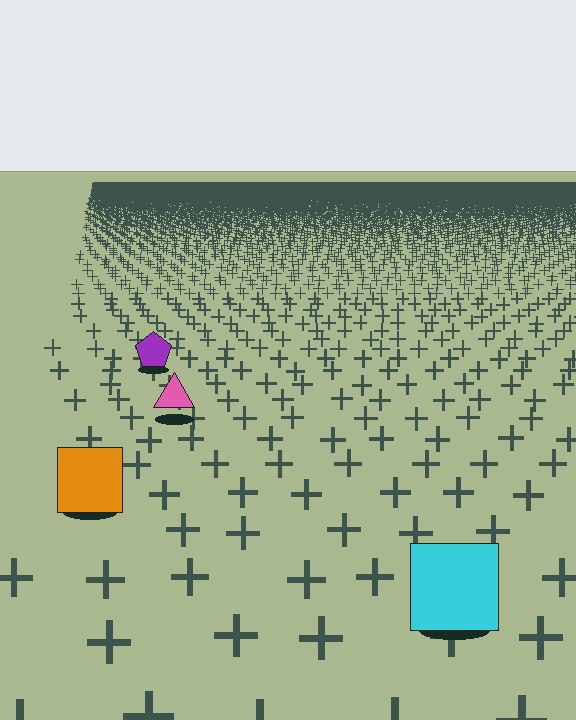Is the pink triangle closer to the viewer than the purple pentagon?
Yes. The pink triangle is closer — you can tell from the texture gradient: the ground texture is coarser near it.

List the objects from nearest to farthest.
From nearest to farthest: the cyan square, the orange square, the pink triangle, the purple pentagon.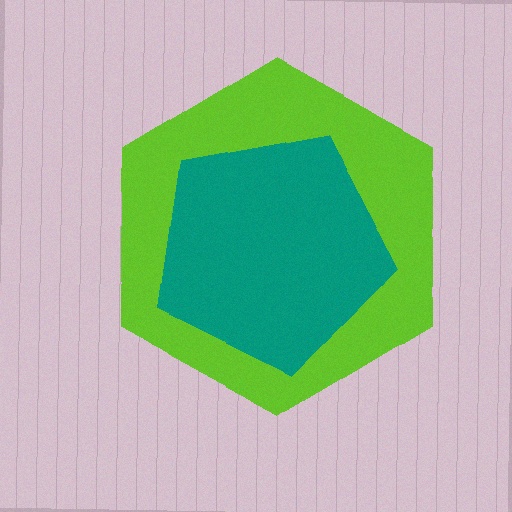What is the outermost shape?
The lime hexagon.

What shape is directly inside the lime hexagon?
The teal pentagon.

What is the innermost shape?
The teal pentagon.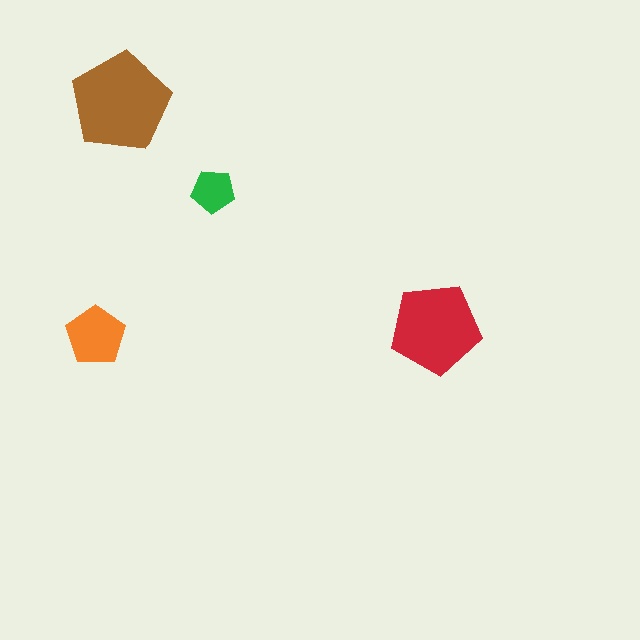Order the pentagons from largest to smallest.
the brown one, the red one, the orange one, the green one.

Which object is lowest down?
The orange pentagon is bottommost.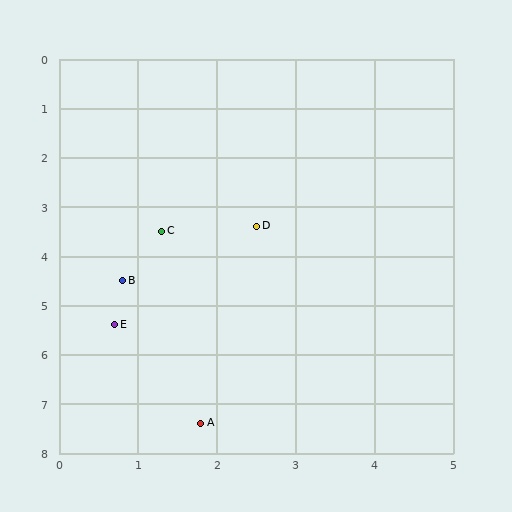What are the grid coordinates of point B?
Point B is at approximately (0.8, 4.5).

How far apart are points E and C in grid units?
Points E and C are about 2.0 grid units apart.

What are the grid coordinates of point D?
Point D is at approximately (2.5, 3.4).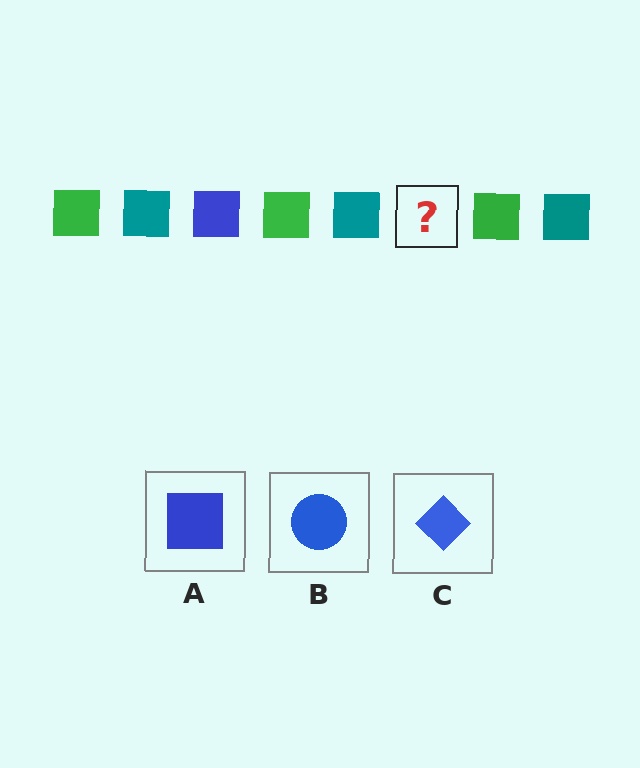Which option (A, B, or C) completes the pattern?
A.